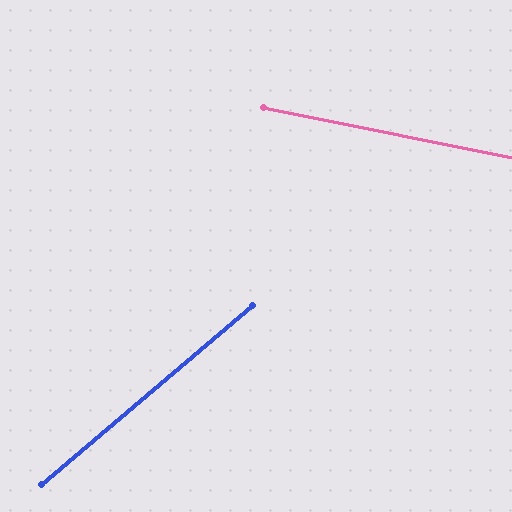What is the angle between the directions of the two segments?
Approximately 52 degrees.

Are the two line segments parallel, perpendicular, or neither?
Neither parallel nor perpendicular — they differ by about 52°.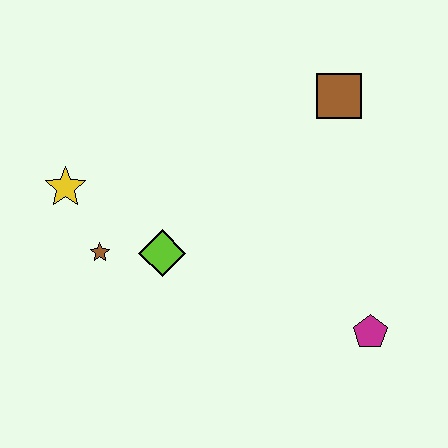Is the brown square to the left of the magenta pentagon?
Yes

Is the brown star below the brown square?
Yes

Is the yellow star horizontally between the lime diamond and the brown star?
No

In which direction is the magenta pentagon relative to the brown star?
The magenta pentagon is to the right of the brown star.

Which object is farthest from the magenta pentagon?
The yellow star is farthest from the magenta pentagon.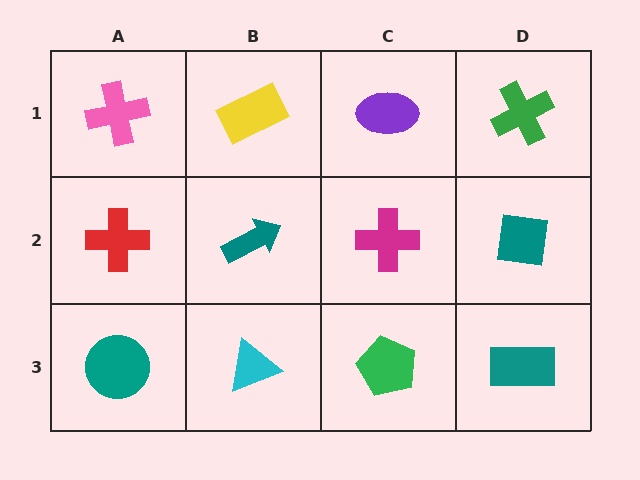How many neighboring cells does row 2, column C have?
4.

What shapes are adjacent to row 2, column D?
A green cross (row 1, column D), a teal rectangle (row 3, column D), a magenta cross (row 2, column C).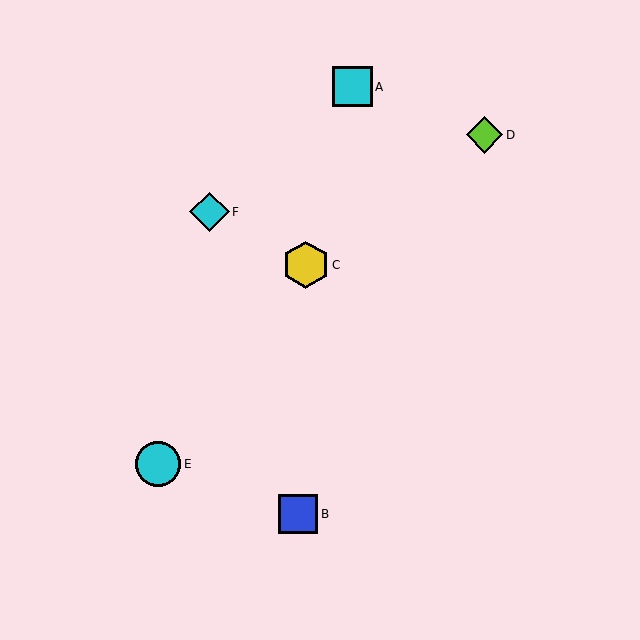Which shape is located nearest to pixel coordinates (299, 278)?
The yellow hexagon (labeled C) at (306, 265) is nearest to that location.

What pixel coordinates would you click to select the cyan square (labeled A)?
Click at (352, 87) to select the cyan square A.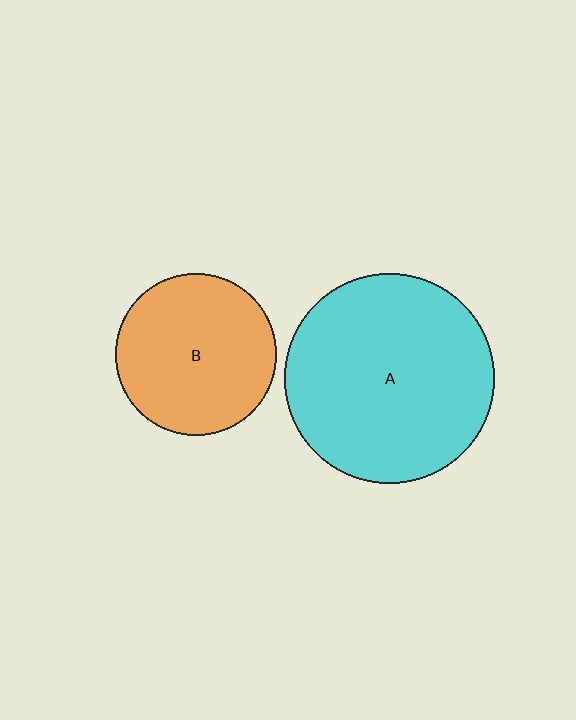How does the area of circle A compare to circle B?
Approximately 1.7 times.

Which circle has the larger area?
Circle A (cyan).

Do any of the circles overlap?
No, none of the circles overlap.